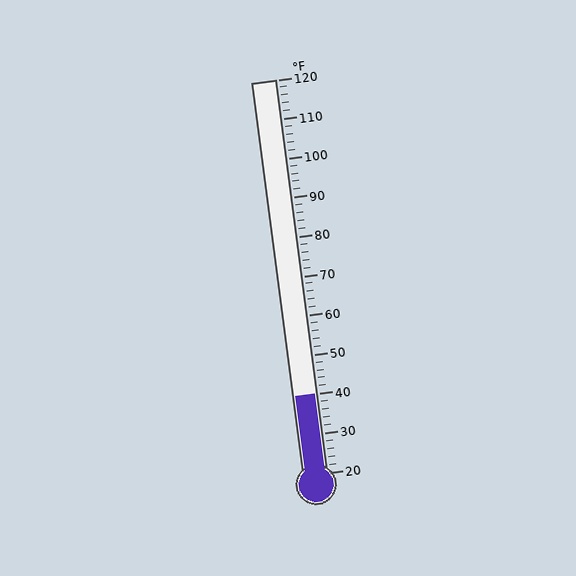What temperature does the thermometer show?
The thermometer shows approximately 40°F.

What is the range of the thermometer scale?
The thermometer scale ranges from 20°F to 120°F.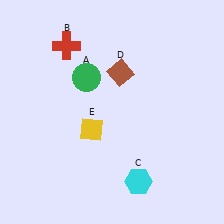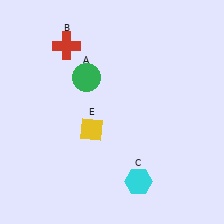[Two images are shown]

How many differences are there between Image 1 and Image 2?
There is 1 difference between the two images.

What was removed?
The brown diamond (D) was removed in Image 2.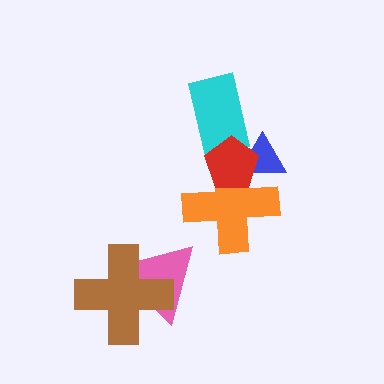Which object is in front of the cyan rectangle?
The red pentagon is in front of the cyan rectangle.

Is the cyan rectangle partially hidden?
Yes, it is partially covered by another shape.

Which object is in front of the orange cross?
The red pentagon is in front of the orange cross.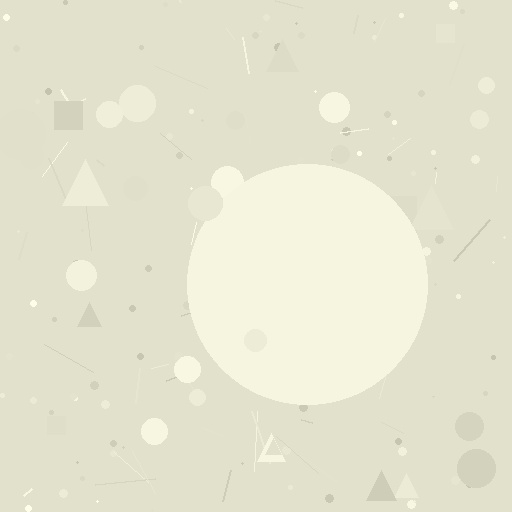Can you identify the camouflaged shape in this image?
The camouflaged shape is a circle.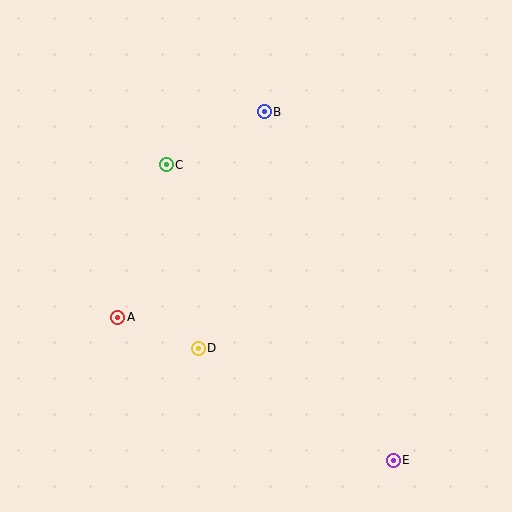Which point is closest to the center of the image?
Point D at (198, 348) is closest to the center.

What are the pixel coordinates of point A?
Point A is at (118, 317).